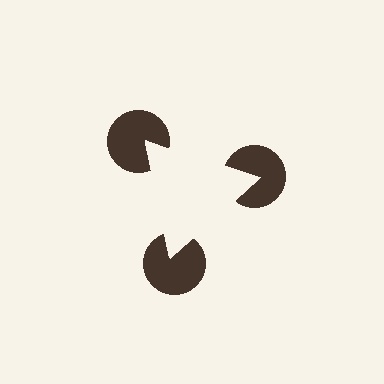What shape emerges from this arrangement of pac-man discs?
An illusory triangle — its edges are inferred from the aligned wedge cuts in the pac-man discs, not physically drawn.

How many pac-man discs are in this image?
There are 3 — one at each vertex of the illusory triangle.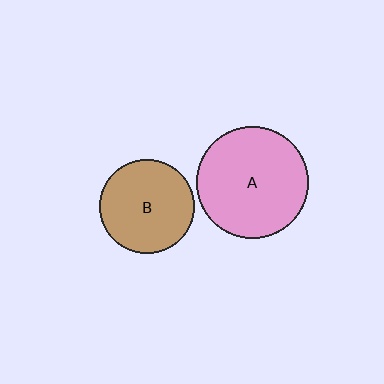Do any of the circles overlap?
No, none of the circles overlap.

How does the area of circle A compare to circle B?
Approximately 1.4 times.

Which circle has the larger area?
Circle A (pink).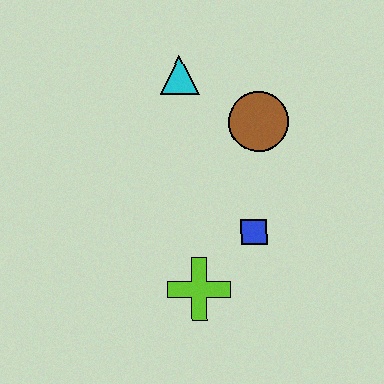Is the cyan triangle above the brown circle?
Yes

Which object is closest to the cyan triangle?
The brown circle is closest to the cyan triangle.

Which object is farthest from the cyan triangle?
The lime cross is farthest from the cyan triangle.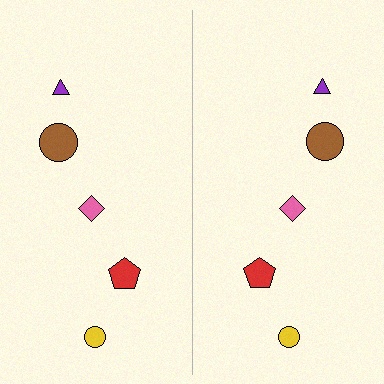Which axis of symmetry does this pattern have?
The pattern has a vertical axis of symmetry running through the center of the image.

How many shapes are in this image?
There are 10 shapes in this image.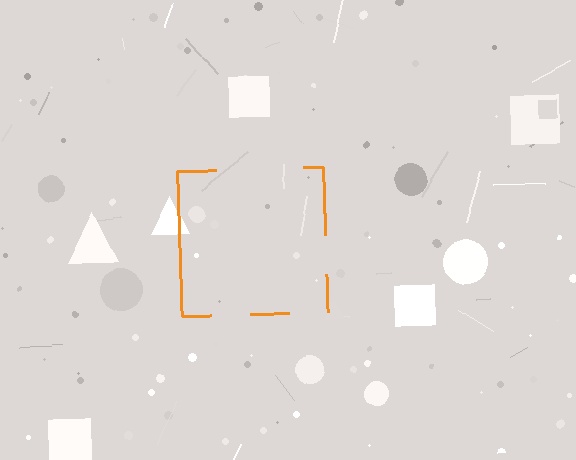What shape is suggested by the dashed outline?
The dashed outline suggests a square.